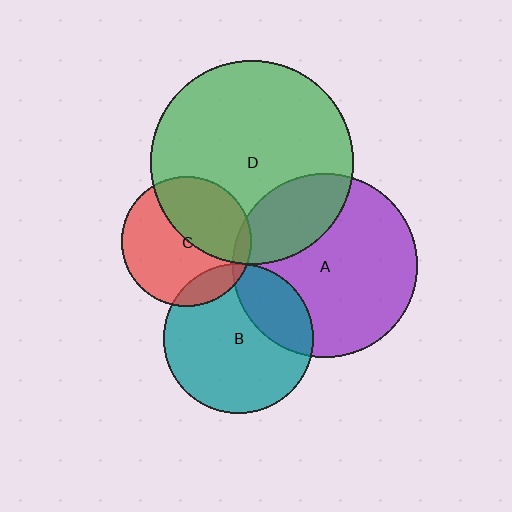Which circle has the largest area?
Circle D (green).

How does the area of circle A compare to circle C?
Approximately 2.0 times.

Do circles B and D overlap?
Yes.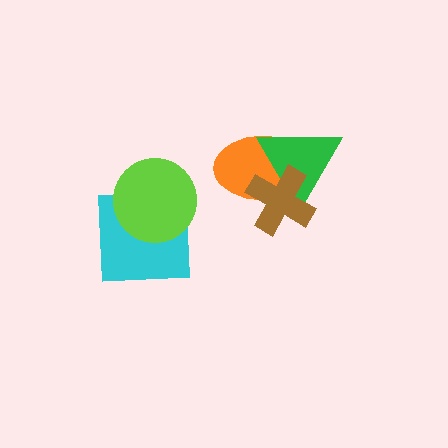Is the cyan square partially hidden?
Yes, it is partially covered by another shape.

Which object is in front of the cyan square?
The lime circle is in front of the cyan square.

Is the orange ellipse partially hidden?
Yes, it is partially covered by another shape.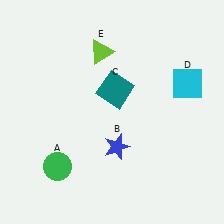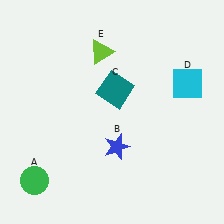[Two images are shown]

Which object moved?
The green circle (A) moved left.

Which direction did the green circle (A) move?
The green circle (A) moved left.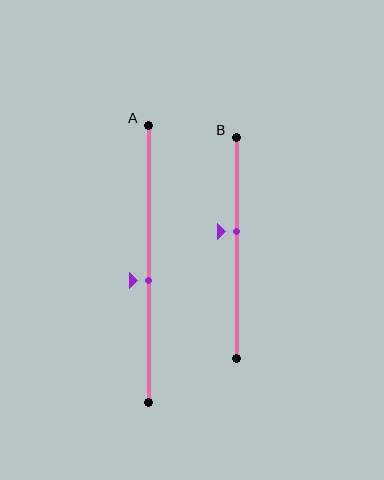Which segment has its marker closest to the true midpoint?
Segment A has its marker closest to the true midpoint.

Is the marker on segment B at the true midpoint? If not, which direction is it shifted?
No, the marker on segment B is shifted upward by about 8% of the segment length.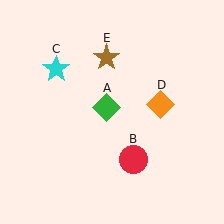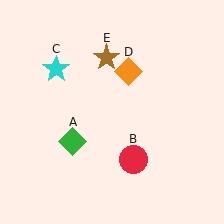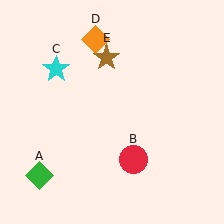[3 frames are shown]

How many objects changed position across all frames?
2 objects changed position: green diamond (object A), orange diamond (object D).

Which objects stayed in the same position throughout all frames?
Red circle (object B) and cyan star (object C) and brown star (object E) remained stationary.